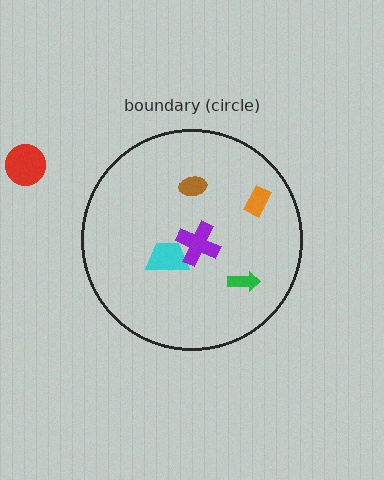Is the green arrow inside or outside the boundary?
Inside.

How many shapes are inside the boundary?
5 inside, 1 outside.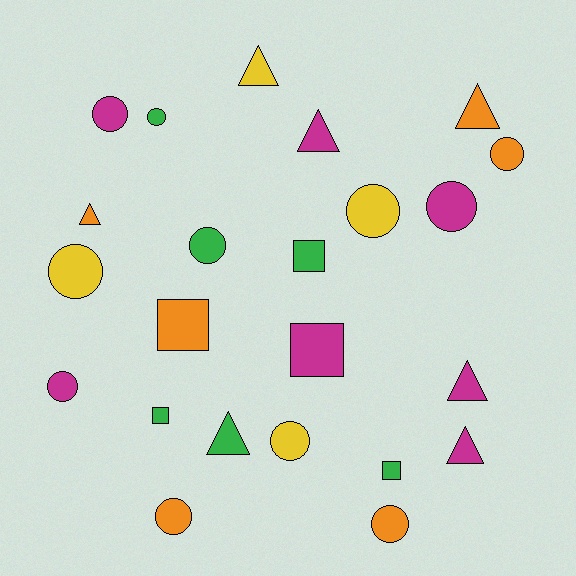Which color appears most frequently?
Magenta, with 7 objects.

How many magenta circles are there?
There are 3 magenta circles.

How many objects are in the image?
There are 23 objects.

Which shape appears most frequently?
Circle, with 11 objects.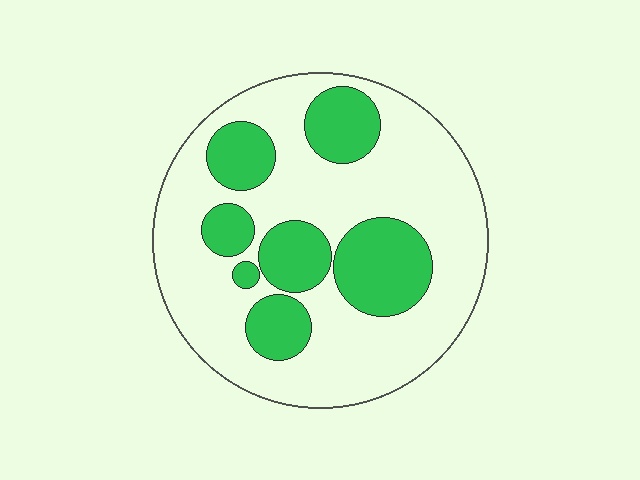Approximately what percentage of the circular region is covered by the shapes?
Approximately 30%.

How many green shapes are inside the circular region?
7.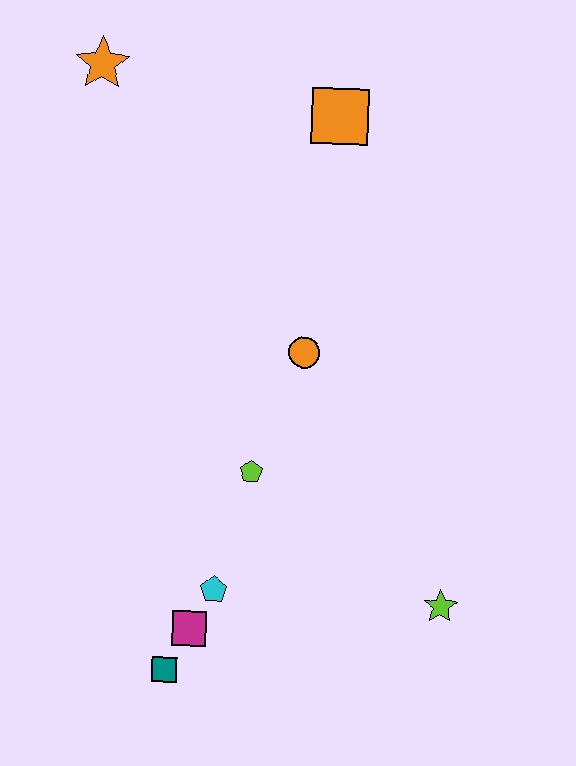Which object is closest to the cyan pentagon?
The magenta square is closest to the cyan pentagon.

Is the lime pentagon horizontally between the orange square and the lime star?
No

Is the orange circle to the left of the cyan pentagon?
No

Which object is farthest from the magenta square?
The orange star is farthest from the magenta square.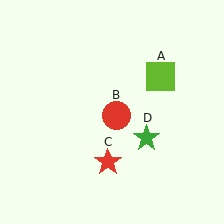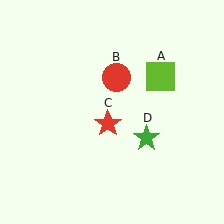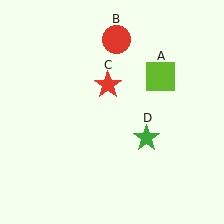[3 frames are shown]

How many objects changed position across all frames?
2 objects changed position: red circle (object B), red star (object C).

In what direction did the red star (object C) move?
The red star (object C) moved up.